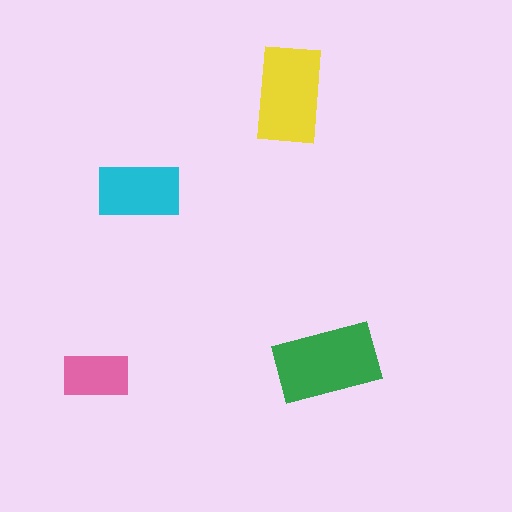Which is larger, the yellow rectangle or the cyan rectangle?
The yellow one.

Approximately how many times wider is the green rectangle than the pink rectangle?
About 1.5 times wider.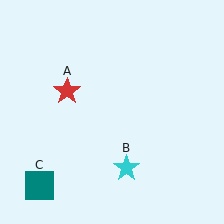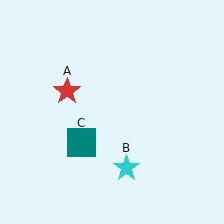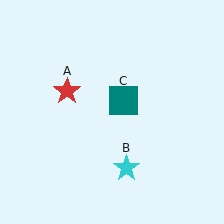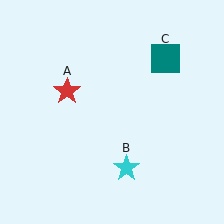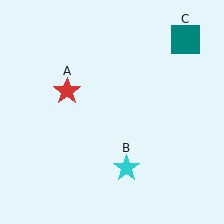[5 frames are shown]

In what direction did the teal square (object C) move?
The teal square (object C) moved up and to the right.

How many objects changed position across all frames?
1 object changed position: teal square (object C).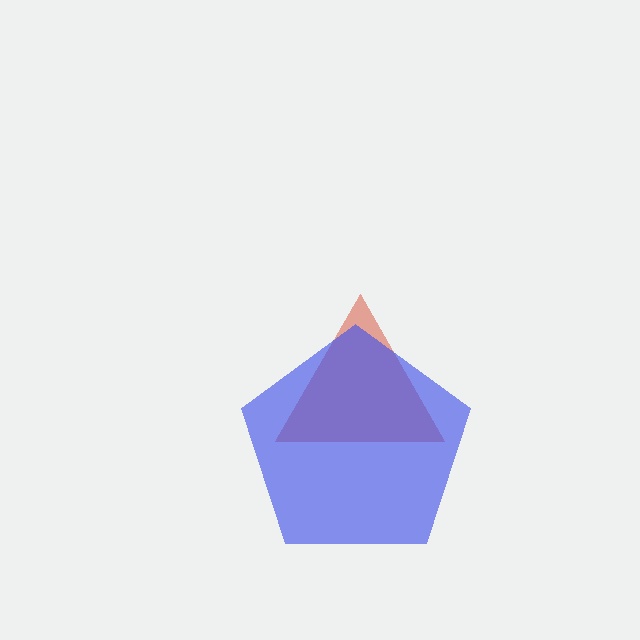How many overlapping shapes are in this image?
There are 2 overlapping shapes in the image.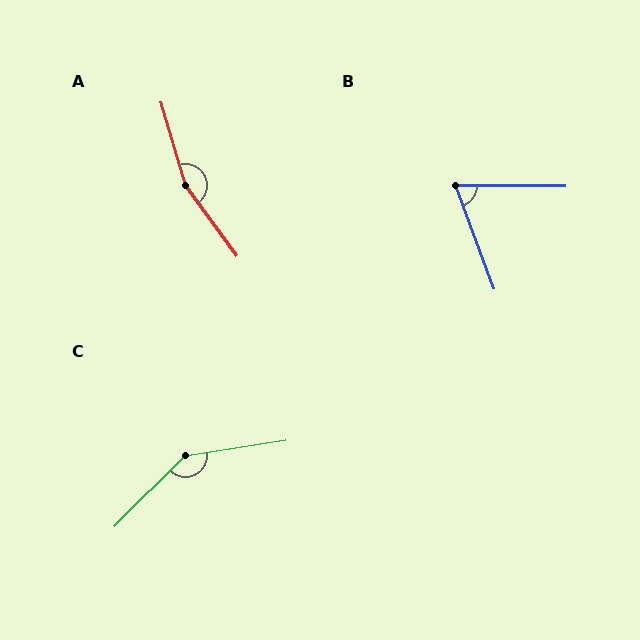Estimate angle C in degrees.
Approximately 143 degrees.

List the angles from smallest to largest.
B (69°), C (143°), A (160°).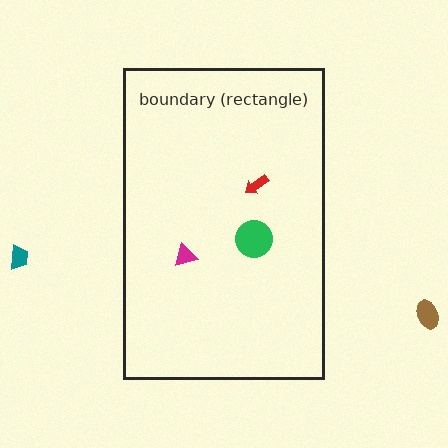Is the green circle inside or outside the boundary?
Inside.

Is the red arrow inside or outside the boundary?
Inside.